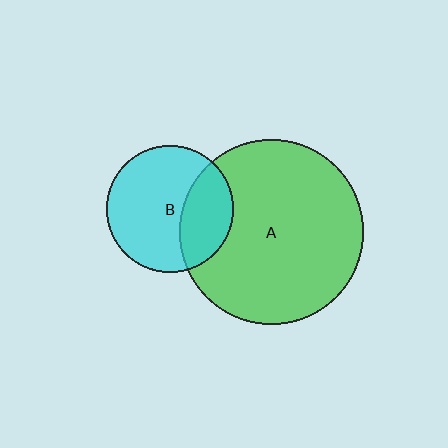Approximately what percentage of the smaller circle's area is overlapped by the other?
Approximately 30%.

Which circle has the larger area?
Circle A (green).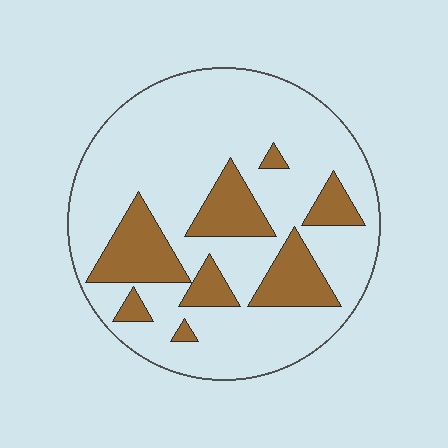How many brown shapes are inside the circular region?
8.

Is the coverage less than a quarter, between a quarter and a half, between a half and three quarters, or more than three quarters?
Less than a quarter.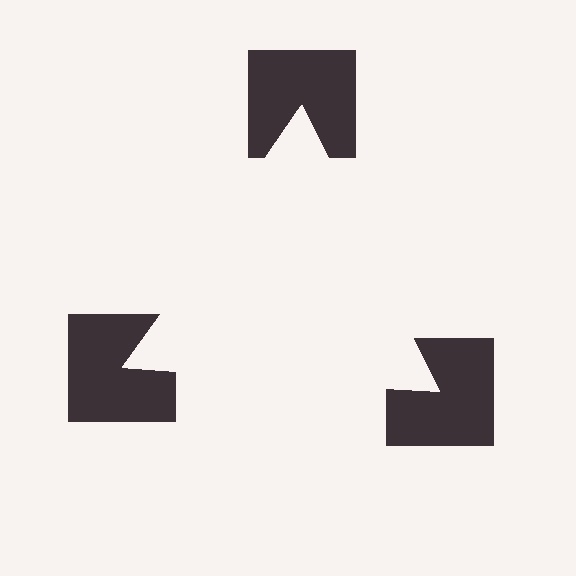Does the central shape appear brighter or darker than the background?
It typically appears slightly brighter than the background, even though no actual brightness change is drawn.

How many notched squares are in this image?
There are 3 — one at each vertex of the illusory triangle.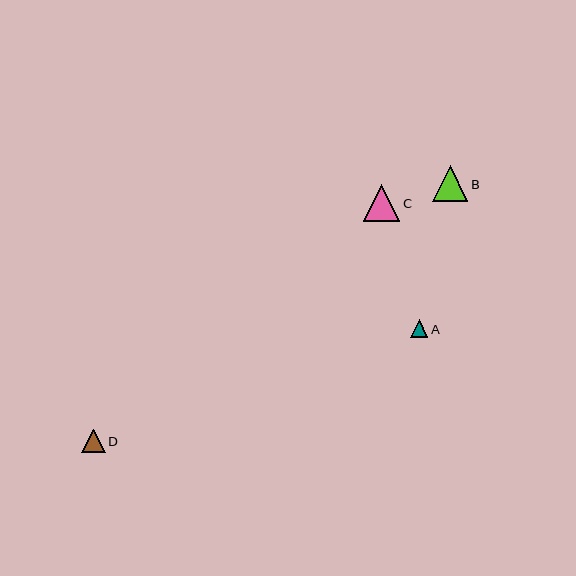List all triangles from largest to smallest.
From largest to smallest: C, B, D, A.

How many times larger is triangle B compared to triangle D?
Triangle B is approximately 1.5 times the size of triangle D.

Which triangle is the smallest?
Triangle A is the smallest with a size of approximately 17 pixels.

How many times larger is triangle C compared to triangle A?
Triangle C is approximately 2.1 times the size of triangle A.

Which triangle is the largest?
Triangle C is the largest with a size of approximately 37 pixels.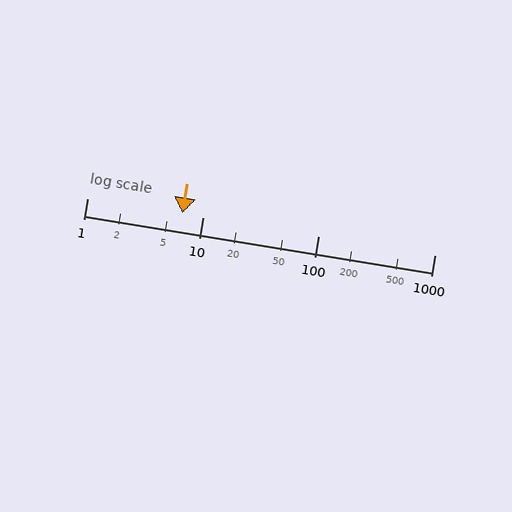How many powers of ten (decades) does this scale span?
The scale spans 3 decades, from 1 to 1000.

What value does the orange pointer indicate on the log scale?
The pointer indicates approximately 6.6.